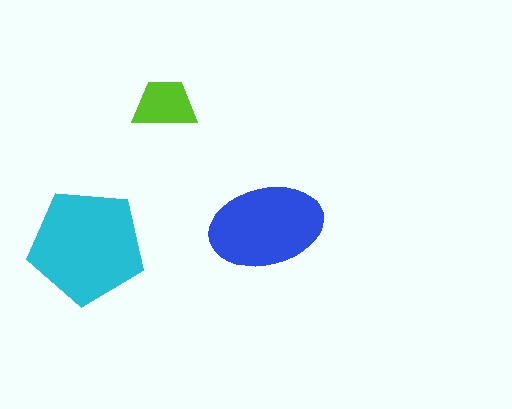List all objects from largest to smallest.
The cyan pentagon, the blue ellipse, the lime trapezoid.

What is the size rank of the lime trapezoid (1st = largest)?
3rd.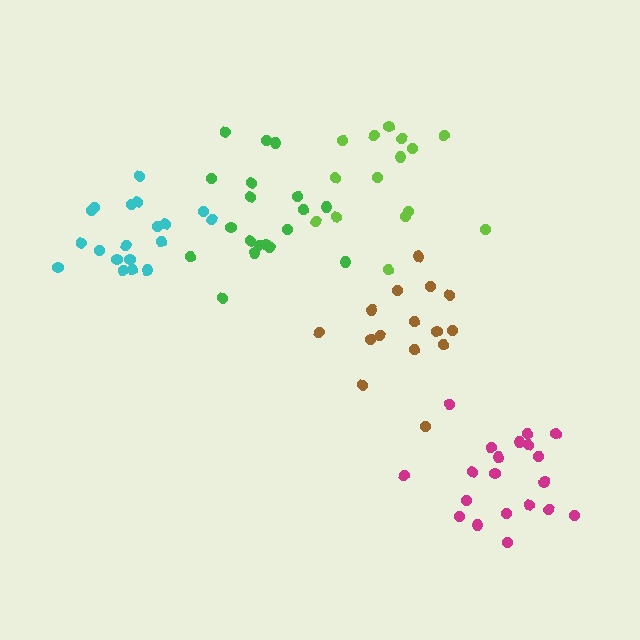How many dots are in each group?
Group 1: 15 dots, Group 2: 19 dots, Group 3: 15 dots, Group 4: 20 dots, Group 5: 19 dots (88 total).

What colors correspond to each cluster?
The clusters are colored: lime, green, brown, magenta, cyan.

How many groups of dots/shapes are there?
There are 5 groups.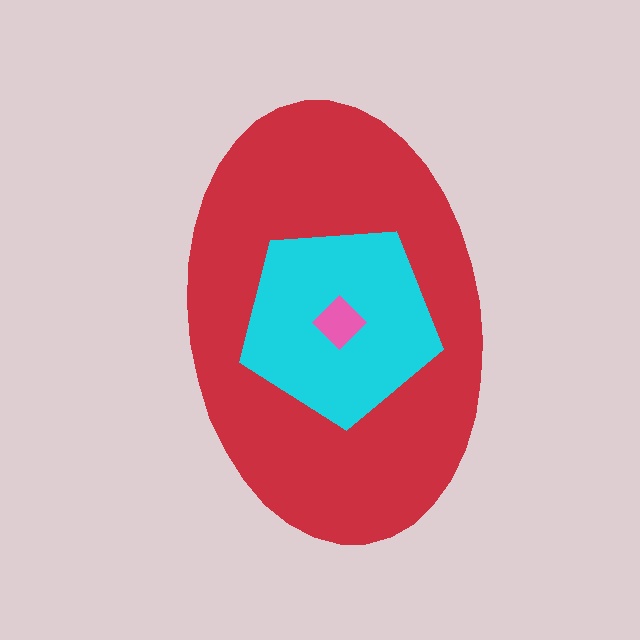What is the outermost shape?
The red ellipse.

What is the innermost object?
The pink diamond.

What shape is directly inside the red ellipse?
The cyan pentagon.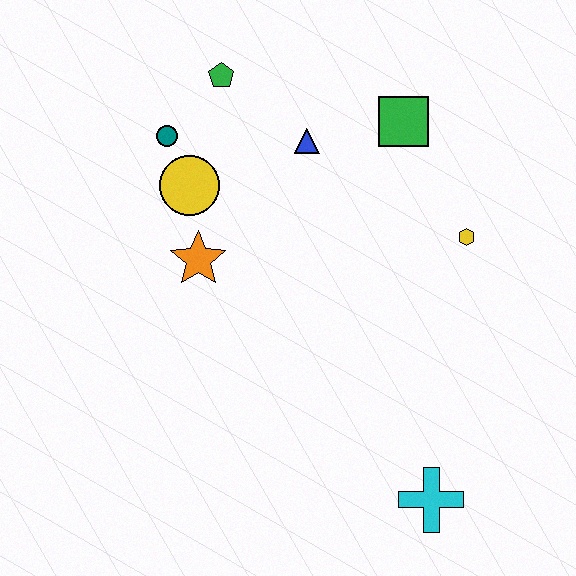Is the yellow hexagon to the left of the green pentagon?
No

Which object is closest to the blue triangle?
The green square is closest to the blue triangle.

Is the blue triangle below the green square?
Yes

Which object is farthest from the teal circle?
The cyan cross is farthest from the teal circle.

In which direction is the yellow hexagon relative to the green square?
The yellow hexagon is below the green square.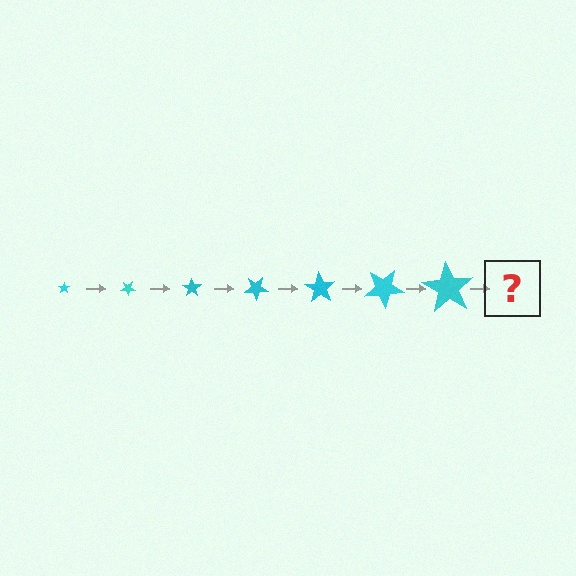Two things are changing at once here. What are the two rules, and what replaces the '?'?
The two rules are that the star grows larger each step and it rotates 35 degrees each step. The '?' should be a star, larger than the previous one and rotated 245 degrees from the start.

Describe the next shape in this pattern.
It should be a star, larger than the previous one and rotated 245 degrees from the start.